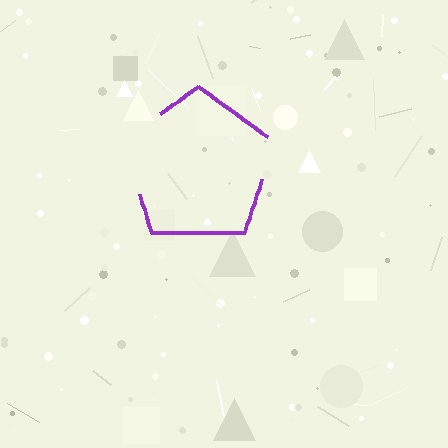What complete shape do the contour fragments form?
The contour fragments form a pentagon.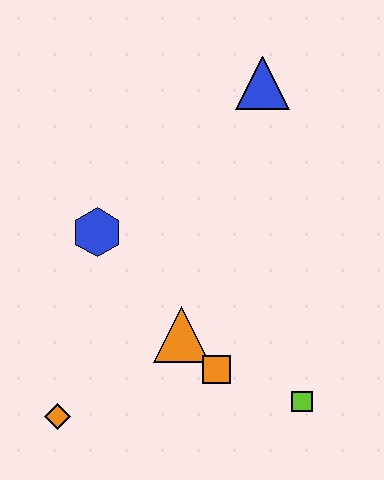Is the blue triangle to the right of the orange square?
Yes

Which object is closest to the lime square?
The orange square is closest to the lime square.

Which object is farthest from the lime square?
The blue triangle is farthest from the lime square.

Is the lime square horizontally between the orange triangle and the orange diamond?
No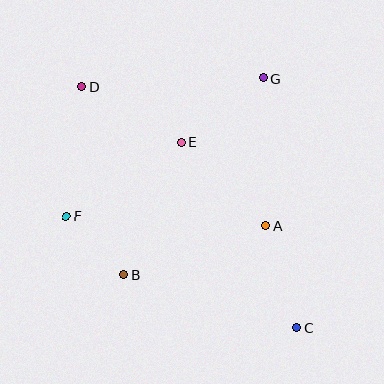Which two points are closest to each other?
Points B and F are closest to each other.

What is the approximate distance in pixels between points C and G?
The distance between C and G is approximately 252 pixels.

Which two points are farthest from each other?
Points C and D are farthest from each other.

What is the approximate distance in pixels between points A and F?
The distance between A and F is approximately 200 pixels.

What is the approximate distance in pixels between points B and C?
The distance between B and C is approximately 181 pixels.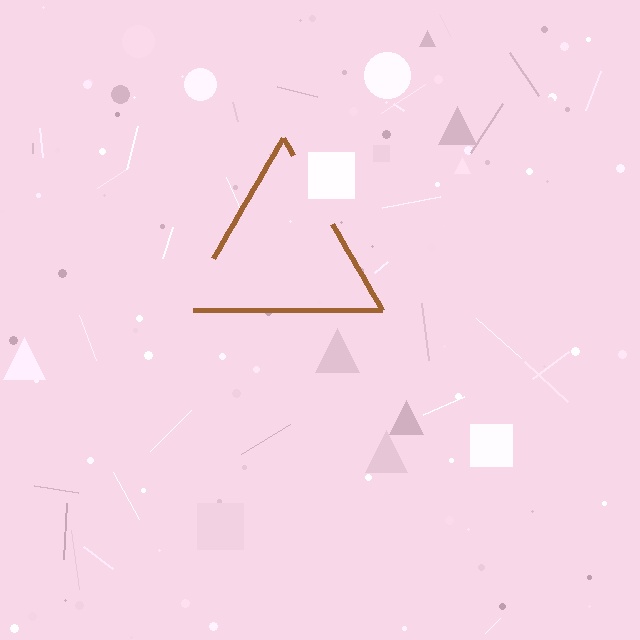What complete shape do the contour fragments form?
The contour fragments form a triangle.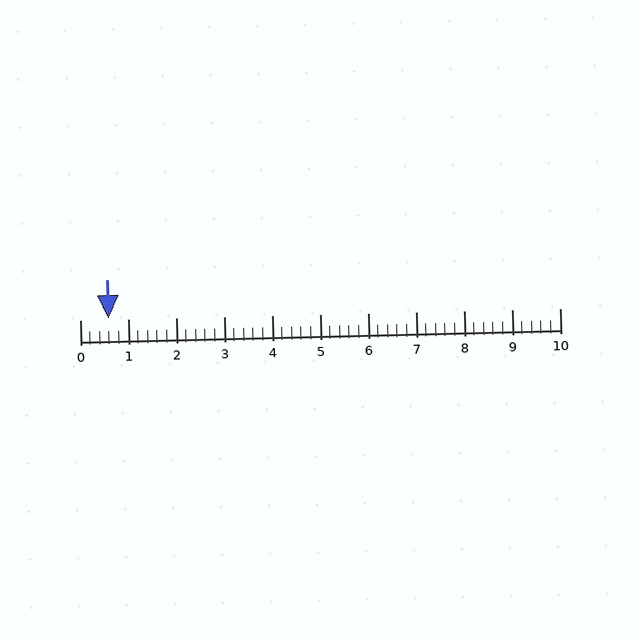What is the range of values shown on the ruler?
The ruler shows values from 0 to 10.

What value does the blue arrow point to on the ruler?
The blue arrow points to approximately 0.6.